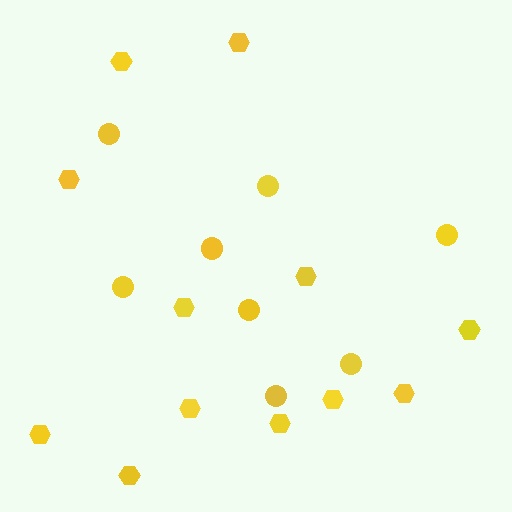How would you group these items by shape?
There are 2 groups: one group of circles (8) and one group of hexagons (12).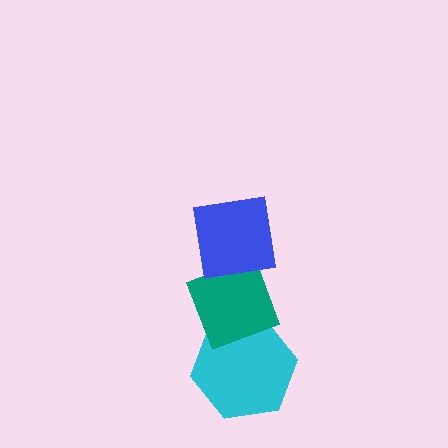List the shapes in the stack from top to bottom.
From top to bottom: the blue square, the teal diamond, the cyan hexagon.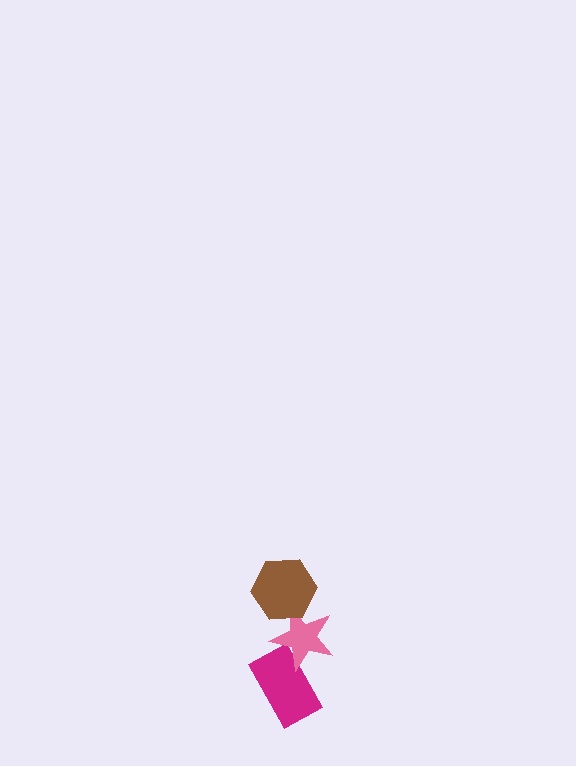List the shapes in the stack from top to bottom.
From top to bottom: the brown hexagon, the pink star, the magenta rectangle.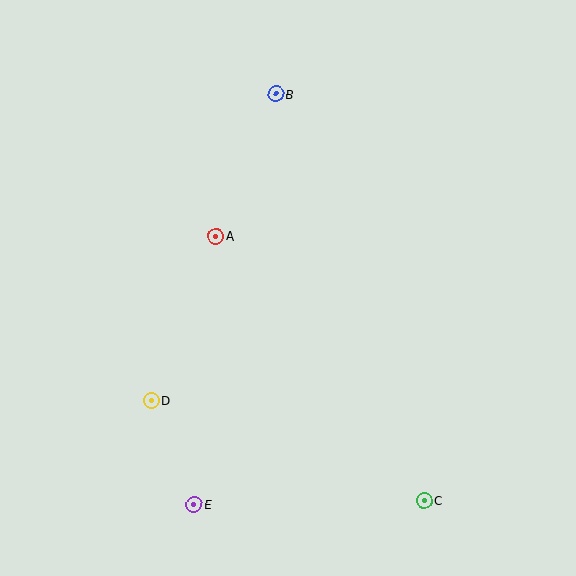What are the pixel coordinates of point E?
Point E is at (194, 504).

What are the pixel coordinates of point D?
Point D is at (151, 401).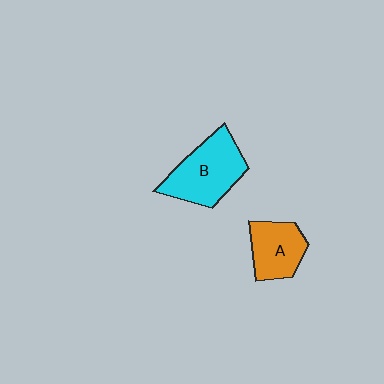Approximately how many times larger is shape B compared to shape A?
Approximately 1.4 times.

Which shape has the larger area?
Shape B (cyan).